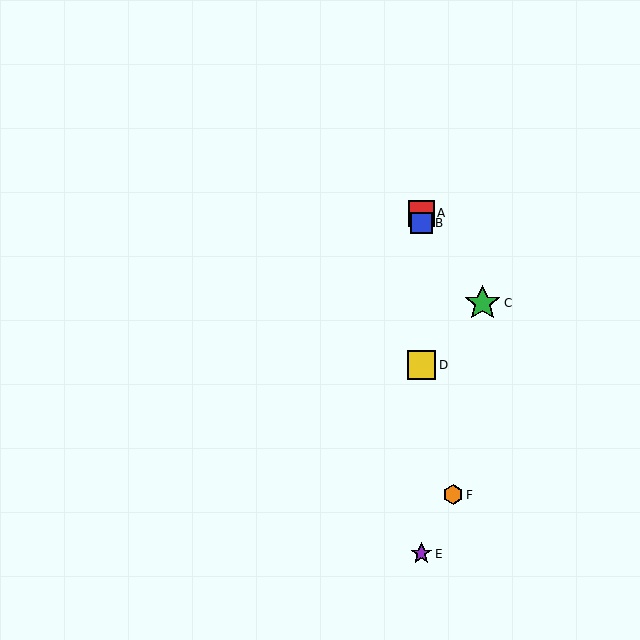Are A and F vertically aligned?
No, A is at x≈421 and F is at x≈453.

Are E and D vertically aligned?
Yes, both are at x≈421.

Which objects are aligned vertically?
Objects A, B, D, E are aligned vertically.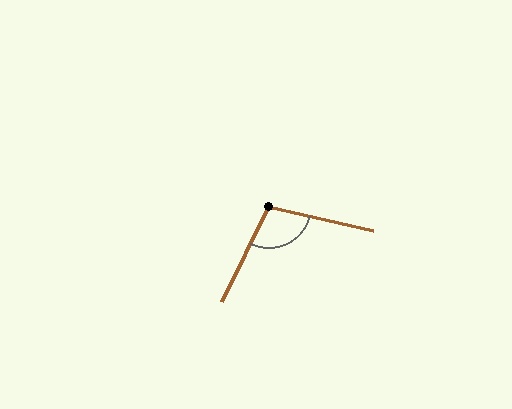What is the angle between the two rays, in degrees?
Approximately 103 degrees.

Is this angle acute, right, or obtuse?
It is obtuse.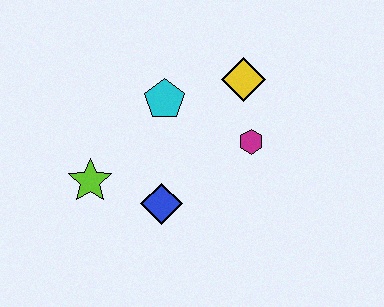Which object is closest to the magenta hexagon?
The yellow diamond is closest to the magenta hexagon.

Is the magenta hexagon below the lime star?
No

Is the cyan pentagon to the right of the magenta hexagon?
No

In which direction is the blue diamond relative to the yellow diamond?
The blue diamond is below the yellow diamond.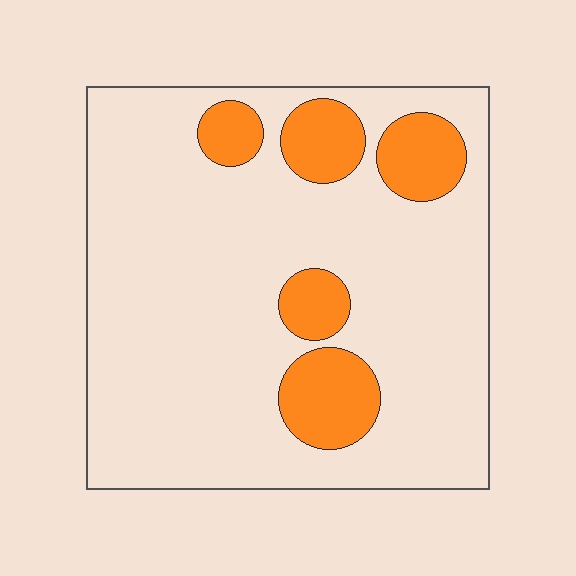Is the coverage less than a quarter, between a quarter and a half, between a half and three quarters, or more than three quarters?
Less than a quarter.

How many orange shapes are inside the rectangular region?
5.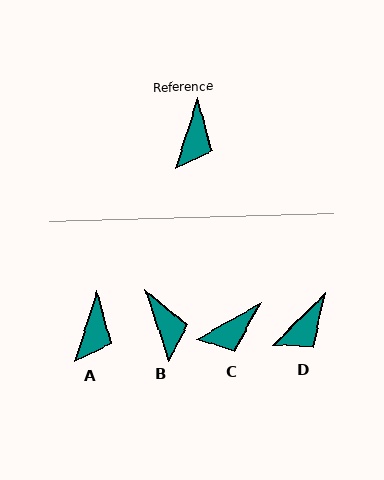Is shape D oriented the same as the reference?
No, it is off by about 28 degrees.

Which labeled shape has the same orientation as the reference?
A.